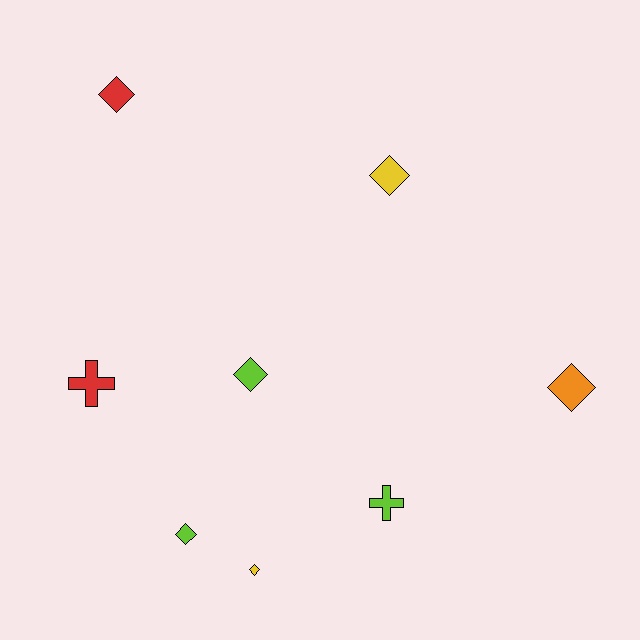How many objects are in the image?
There are 8 objects.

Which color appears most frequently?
Lime, with 3 objects.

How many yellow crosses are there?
There are no yellow crosses.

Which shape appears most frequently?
Diamond, with 6 objects.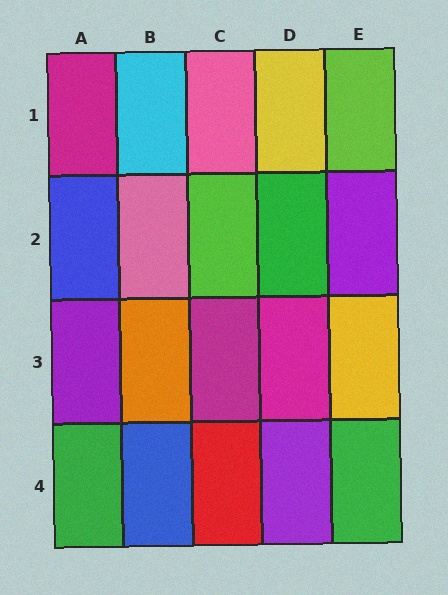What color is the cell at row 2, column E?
Purple.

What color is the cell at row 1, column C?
Pink.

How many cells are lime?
2 cells are lime.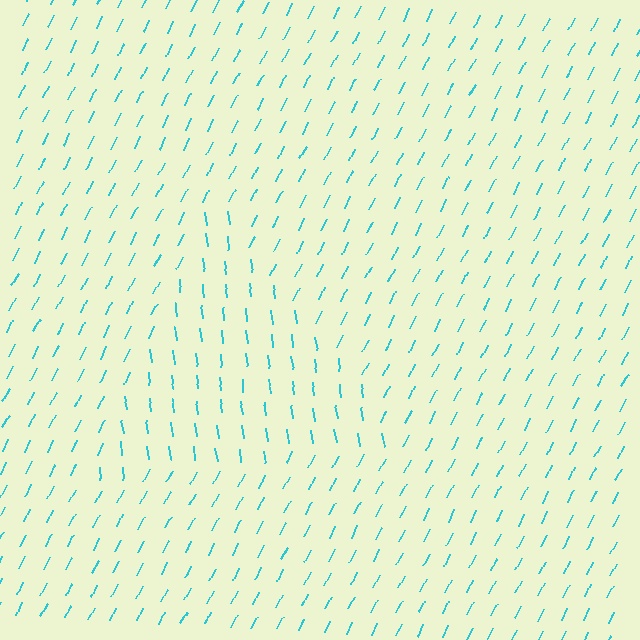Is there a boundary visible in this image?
Yes, there is a texture boundary formed by a change in line orientation.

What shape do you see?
I see a triangle.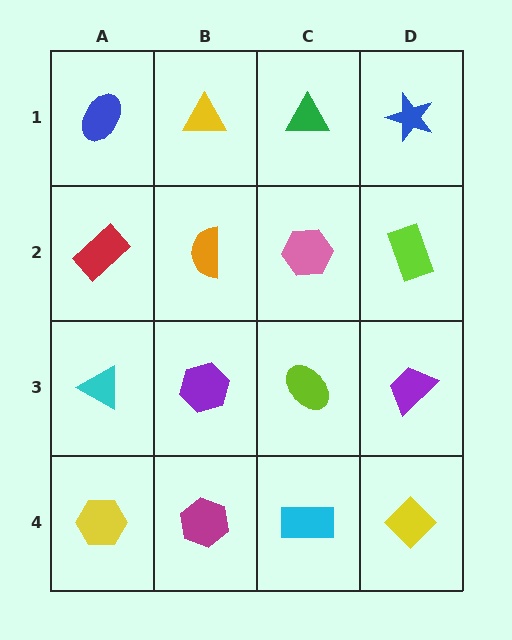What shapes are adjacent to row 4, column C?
A lime ellipse (row 3, column C), a magenta hexagon (row 4, column B), a yellow diamond (row 4, column D).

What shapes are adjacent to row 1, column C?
A pink hexagon (row 2, column C), a yellow triangle (row 1, column B), a blue star (row 1, column D).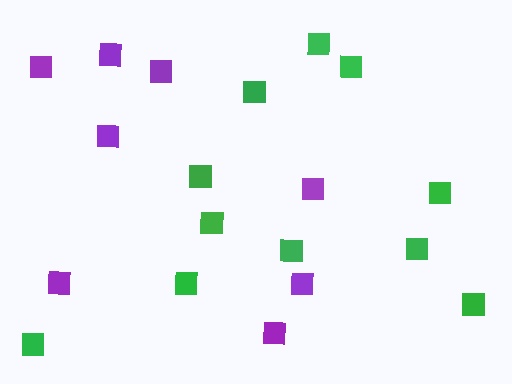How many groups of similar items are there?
There are 2 groups: one group of purple squares (8) and one group of green squares (11).